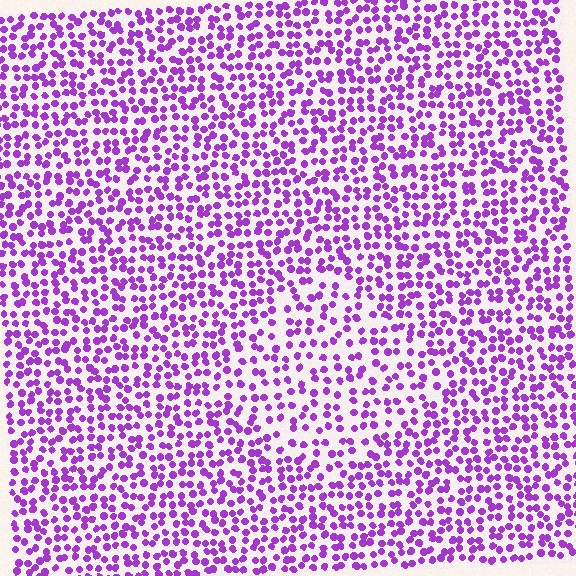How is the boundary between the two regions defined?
The boundary is defined by a change in element density (approximately 1.5x ratio). All elements are the same color, size, and shape.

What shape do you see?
I see a diamond.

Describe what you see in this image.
The image contains small purple elements arranged at two different densities. A diamond-shaped region is visible where the elements are less densely packed than the surrounding area.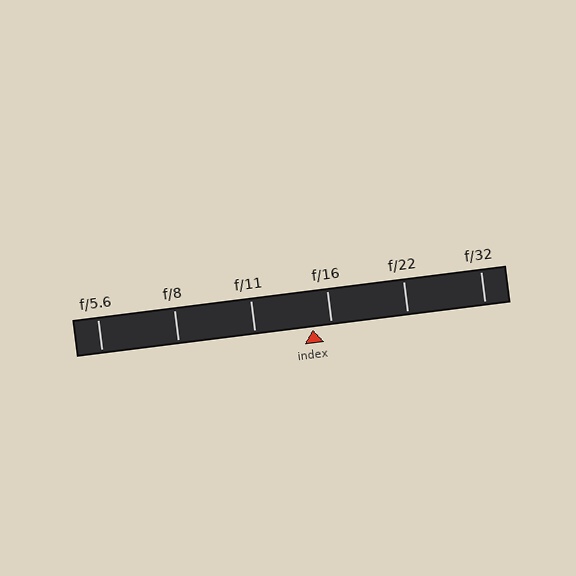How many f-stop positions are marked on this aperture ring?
There are 6 f-stop positions marked.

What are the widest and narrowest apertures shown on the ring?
The widest aperture shown is f/5.6 and the narrowest is f/32.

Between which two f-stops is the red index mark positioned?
The index mark is between f/11 and f/16.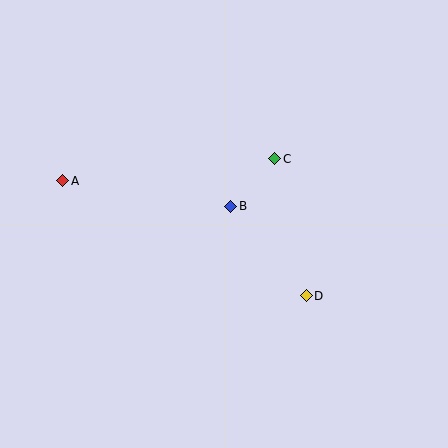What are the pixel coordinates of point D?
Point D is at (306, 296).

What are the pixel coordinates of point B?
Point B is at (231, 206).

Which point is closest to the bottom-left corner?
Point A is closest to the bottom-left corner.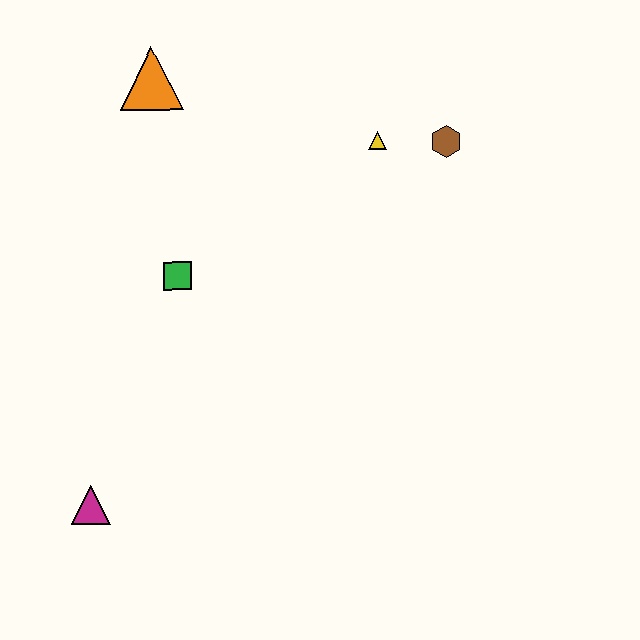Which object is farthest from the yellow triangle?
The magenta triangle is farthest from the yellow triangle.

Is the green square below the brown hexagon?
Yes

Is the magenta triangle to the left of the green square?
Yes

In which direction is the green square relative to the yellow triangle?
The green square is to the left of the yellow triangle.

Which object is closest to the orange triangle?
The green square is closest to the orange triangle.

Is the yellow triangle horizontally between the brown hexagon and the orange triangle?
Yes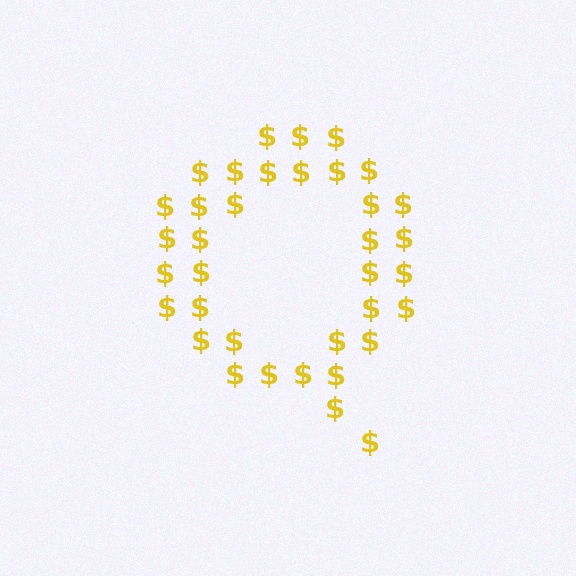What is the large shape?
The large shape is the letter Q.